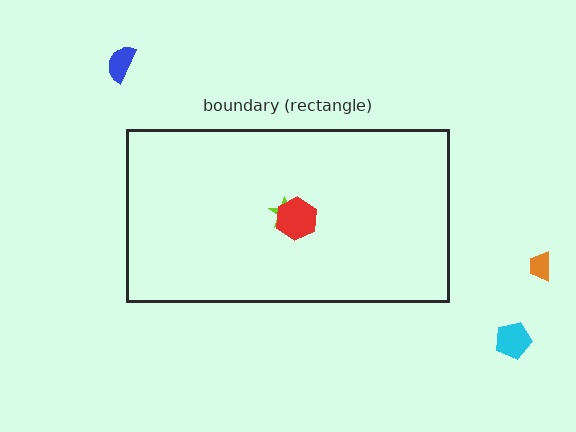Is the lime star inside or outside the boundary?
Inside.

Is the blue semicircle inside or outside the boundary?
Outside.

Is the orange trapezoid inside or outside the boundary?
Outside.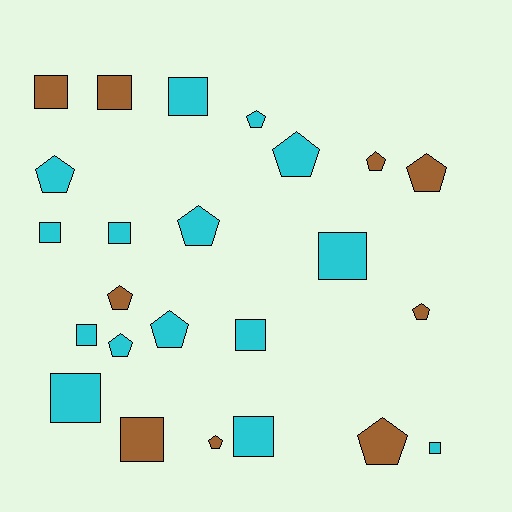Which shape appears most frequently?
Square, with 12 objects.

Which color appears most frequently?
Cyan, with 15 objects.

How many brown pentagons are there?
There are 6 brown pentagons.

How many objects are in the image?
There are 24 objects.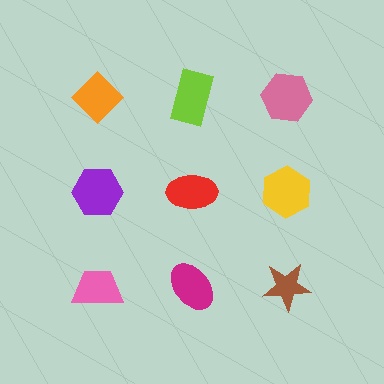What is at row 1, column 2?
A lime rectangle.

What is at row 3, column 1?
A pink trapezoid.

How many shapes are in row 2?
3 shapes.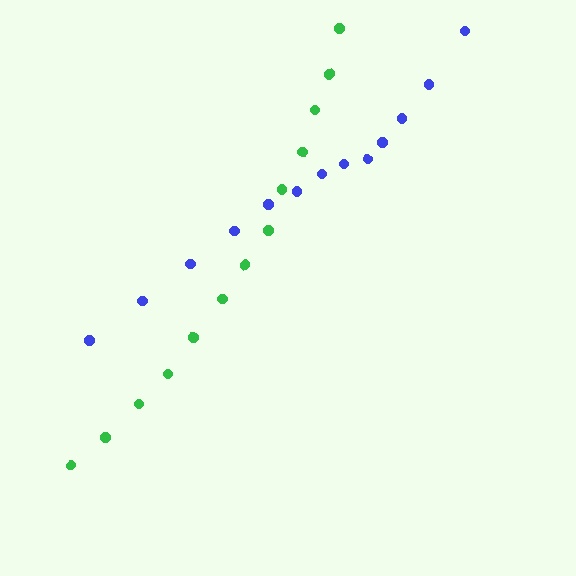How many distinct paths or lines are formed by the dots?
There are 2 distinct paths.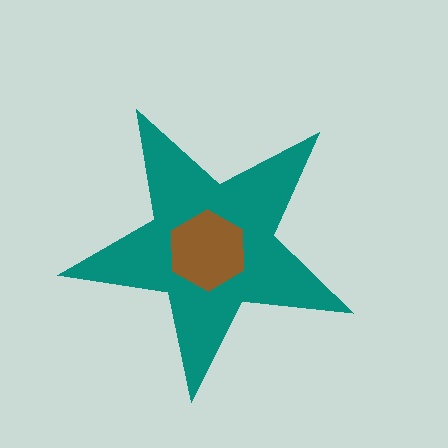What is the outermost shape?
The teal star.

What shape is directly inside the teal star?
The brown hexagon.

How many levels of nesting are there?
2.